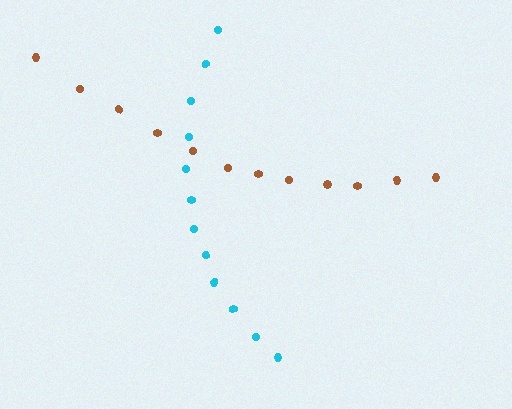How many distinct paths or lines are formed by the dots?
There are 2 distinct paths.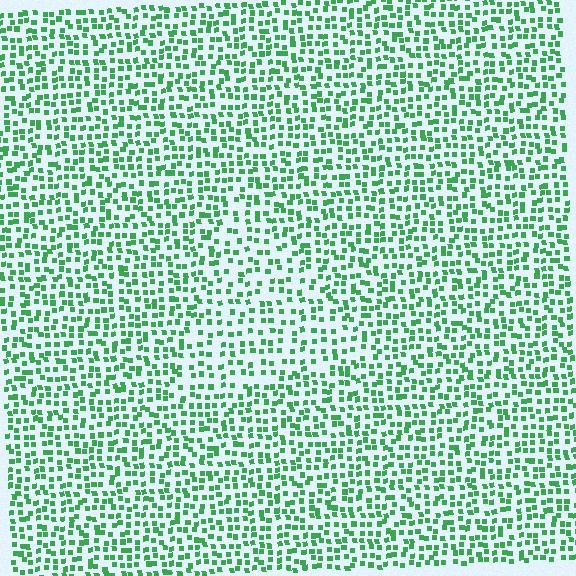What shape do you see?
I see a triangle.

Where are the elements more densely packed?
The elements are more densely packed outside the triangle boundary.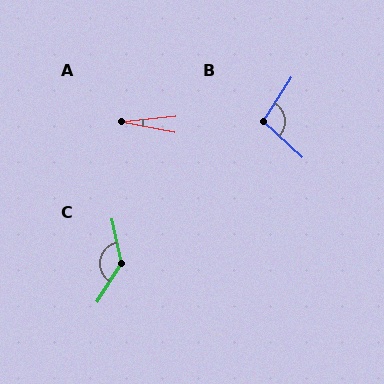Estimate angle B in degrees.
Approximately 101 degrees.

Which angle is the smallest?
A, at approximately 17 degrees.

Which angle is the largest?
C, at approximately 135 degrees.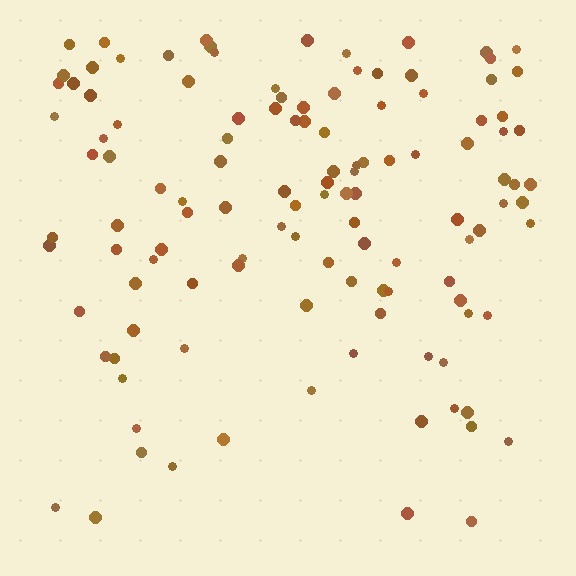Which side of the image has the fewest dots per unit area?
The bottom.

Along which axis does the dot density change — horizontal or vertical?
Vertical.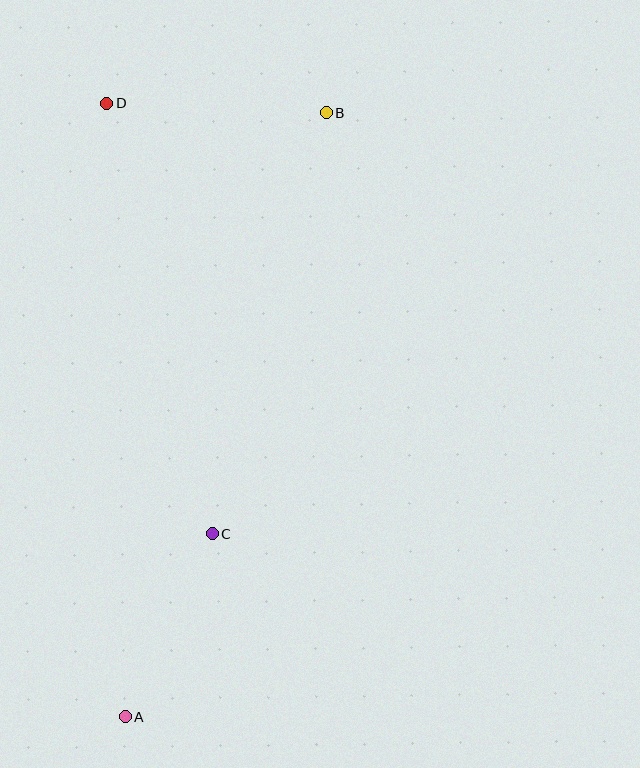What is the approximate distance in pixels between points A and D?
The distance between A and D is approximately 614 pixels.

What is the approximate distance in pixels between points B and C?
The distance between B and C is approximately 437 pixels.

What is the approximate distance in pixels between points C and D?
The distance between C and D is approximately 443 pixels.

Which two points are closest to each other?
Points A and C are closest to each other.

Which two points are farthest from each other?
Points A and B are farthest from each other.